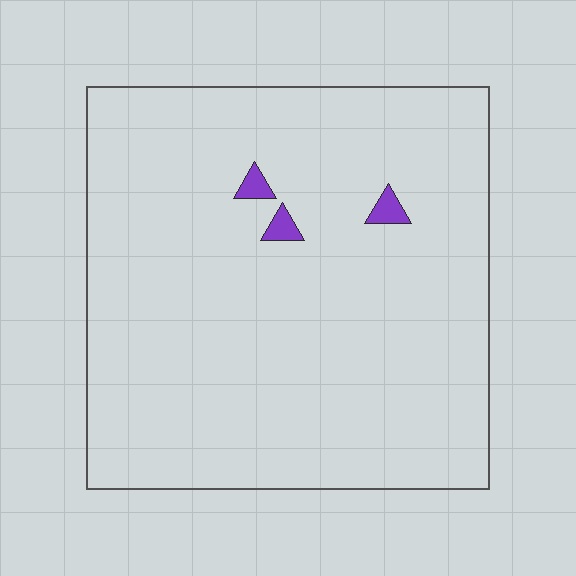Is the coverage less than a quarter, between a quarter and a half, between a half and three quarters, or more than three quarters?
Less than a quarter.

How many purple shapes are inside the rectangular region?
3.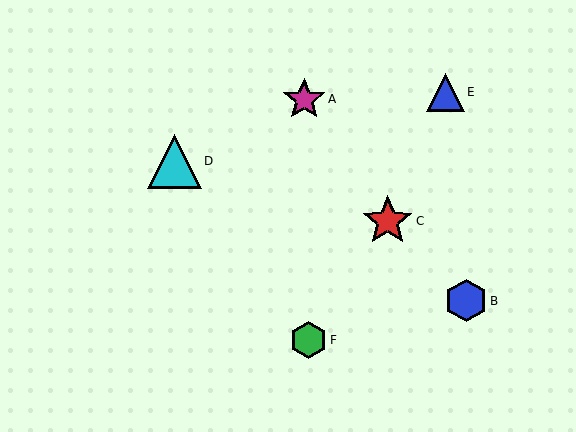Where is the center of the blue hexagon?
The center of the blue hexagon is at (466, 301).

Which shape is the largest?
The cyan triangle (labeled D) is the largest.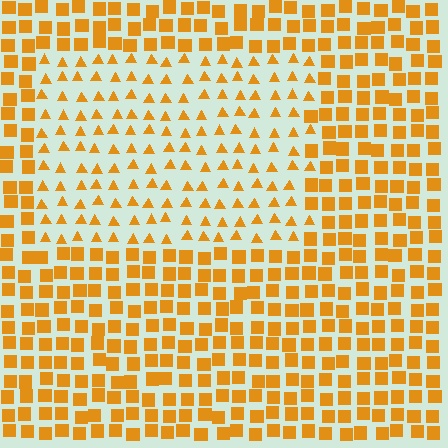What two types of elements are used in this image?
The image uses triangles inside the rectangle region and squares outside it.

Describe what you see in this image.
The image is filled with small orange elements arranged in a uniform grid. A rectangle-shaped region contains triangles, while the surrounding area contains squares. The boundary is defined purely by the change in element shape.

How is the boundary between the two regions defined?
The boundary is defined by a change in element shape: triangles inside vs. squares outside. All elements share the same color and spacing.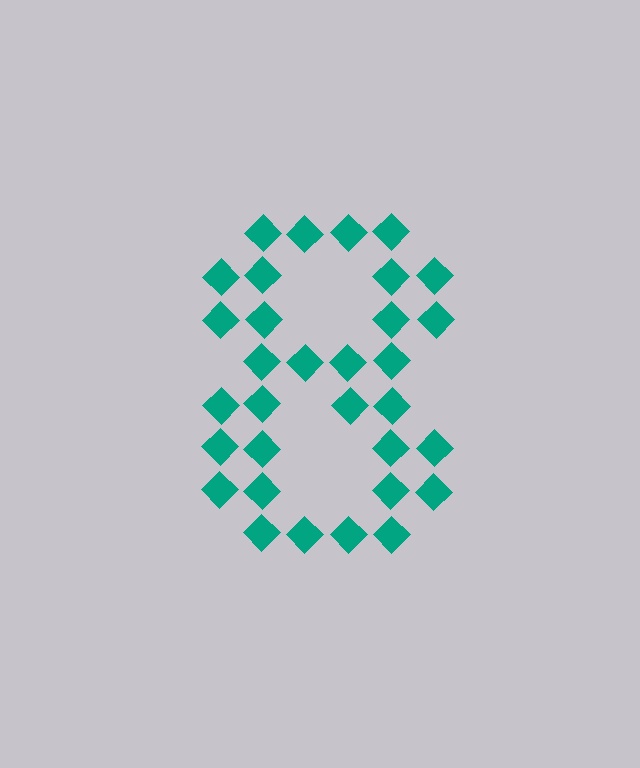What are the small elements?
The small elements are diamonds.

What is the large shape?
The large shape is the digit 8.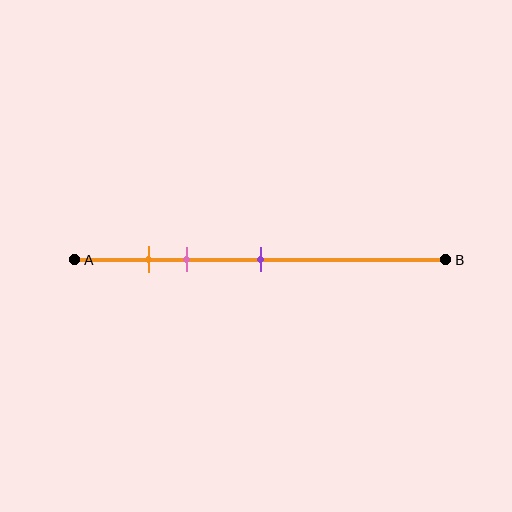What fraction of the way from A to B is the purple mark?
The purple mark is approximately 50% (0.5) of the way from A to B.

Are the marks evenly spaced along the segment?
No, the marks are not evenly spaced.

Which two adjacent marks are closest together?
The orange and pink marks are the closest adjacent pair.